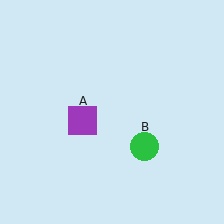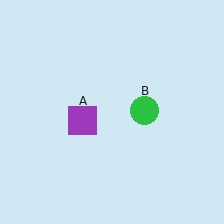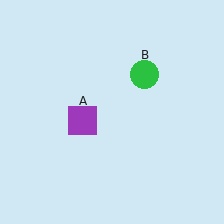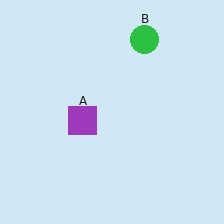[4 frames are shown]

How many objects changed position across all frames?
1 object changed position: green circle (object B).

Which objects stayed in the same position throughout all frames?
Purple square (object A) remained stationary.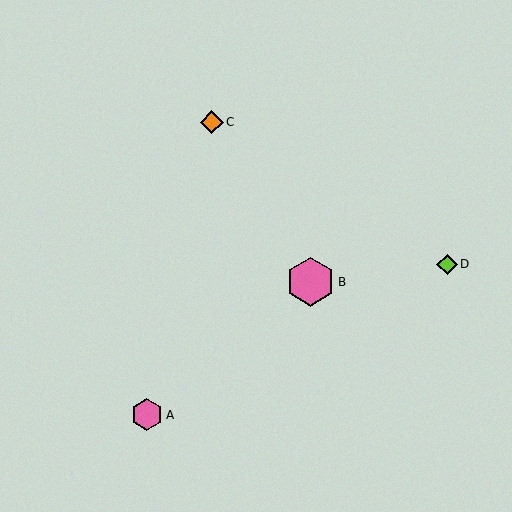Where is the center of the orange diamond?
The center of the orange diamond is at (212, 122).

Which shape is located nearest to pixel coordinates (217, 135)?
The orange diamond (labeled C) at (212, 122) is nearest to that location.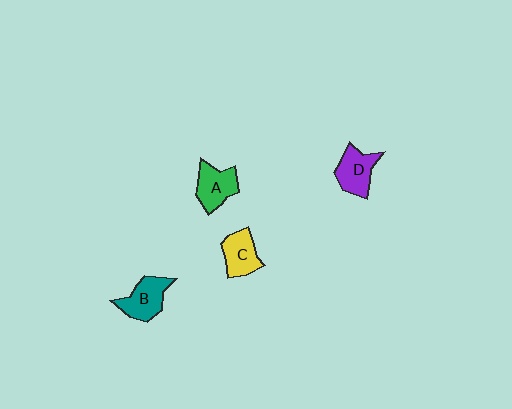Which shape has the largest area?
Shape B (teal).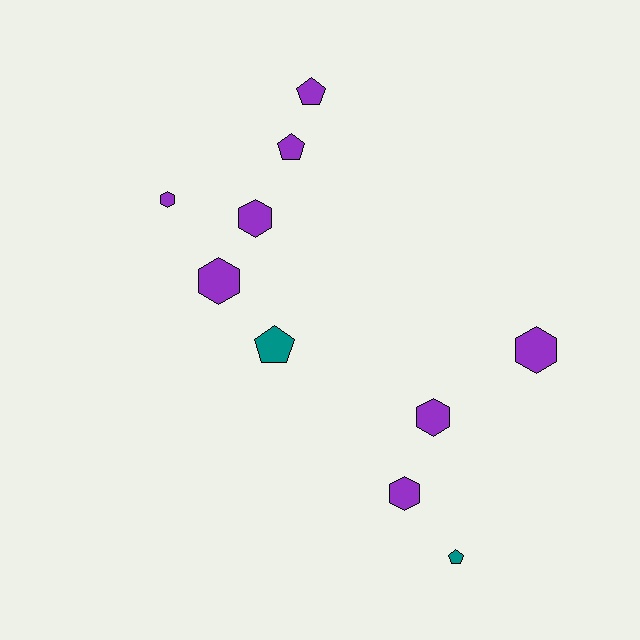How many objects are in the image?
There are 10 objects.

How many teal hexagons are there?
There are no teal hexagons.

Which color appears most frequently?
Purple, with 8 objects.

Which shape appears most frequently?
Hexagon, with 6 objects.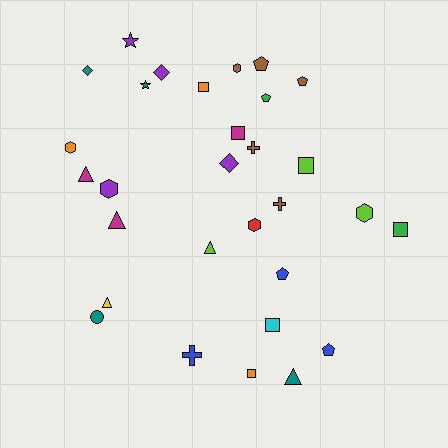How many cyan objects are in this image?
There is 1 cyan object.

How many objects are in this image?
There are 30 objects.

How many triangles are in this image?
There are 5 triangles.